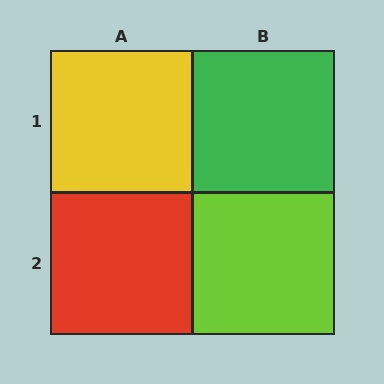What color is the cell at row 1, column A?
Yellow.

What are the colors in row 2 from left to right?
Red, lime.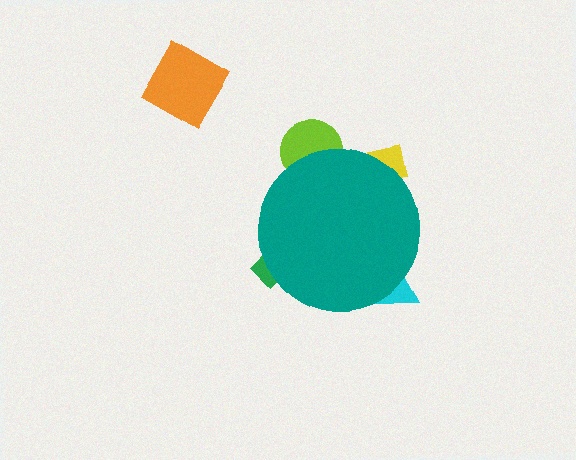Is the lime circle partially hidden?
Yes, the lime circle is partially hidden behind the teal circle.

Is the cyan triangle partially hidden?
Yes, the cyan triangle is partially hidden behind the teal circle.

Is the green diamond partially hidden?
Yes, the green diamond is partially hidden behind the teal circle.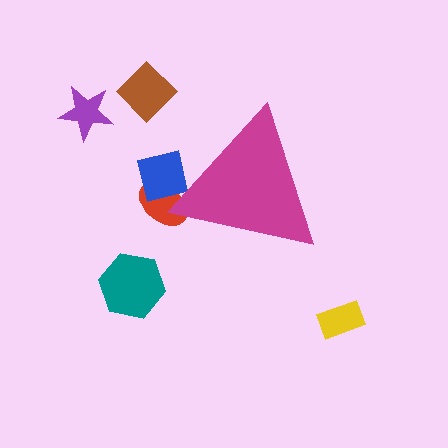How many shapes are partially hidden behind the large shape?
2 shapes are partially hidden.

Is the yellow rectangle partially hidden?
No, the yellow rectangle is fully visible.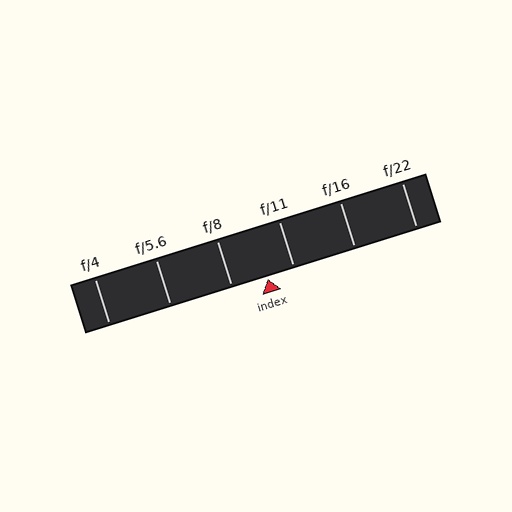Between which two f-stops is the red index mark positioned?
The index mark is between f/8 and f/11.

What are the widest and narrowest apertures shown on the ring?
The widest aperture shown is f/4 and the narrowest is f/22.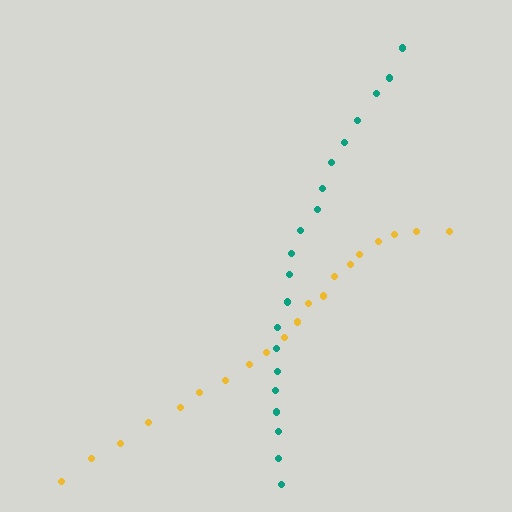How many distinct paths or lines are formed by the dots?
There are 2 distinct paths.